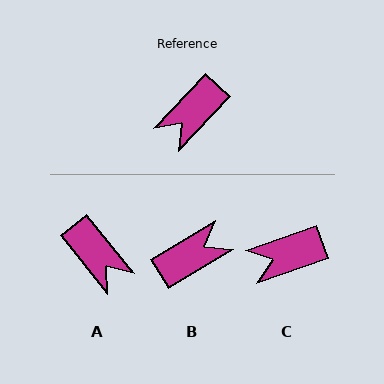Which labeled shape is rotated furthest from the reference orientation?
B, about 164 degrees away.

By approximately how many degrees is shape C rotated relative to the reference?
Approximately 28 degrees clockwise.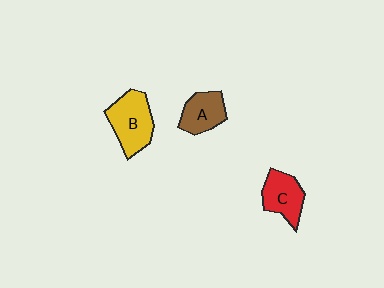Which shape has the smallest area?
Shape A (brown).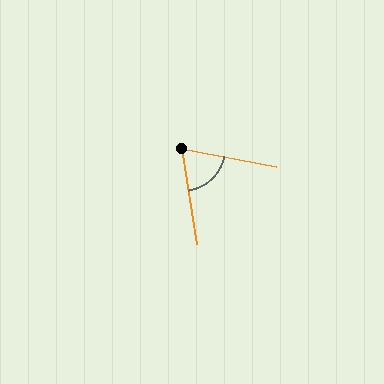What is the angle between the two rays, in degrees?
Approximately 71 degrees.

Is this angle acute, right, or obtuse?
It is acute.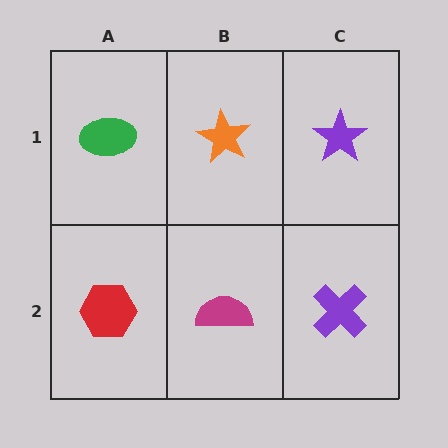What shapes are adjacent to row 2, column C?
A purple star (row 1, column C), a magenta semicircle (row 2, column B).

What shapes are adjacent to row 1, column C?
A purple cross (row 2, column C), an orange star (row 1, column B).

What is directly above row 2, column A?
A green ellipse.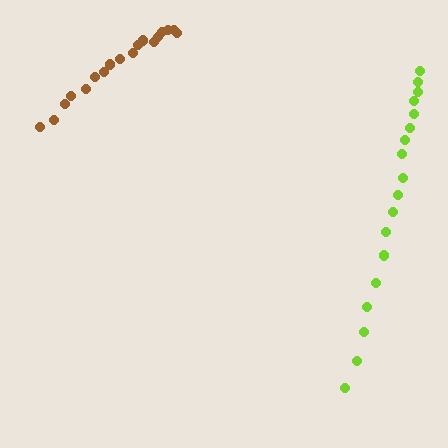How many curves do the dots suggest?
There are 2 distinct paths.